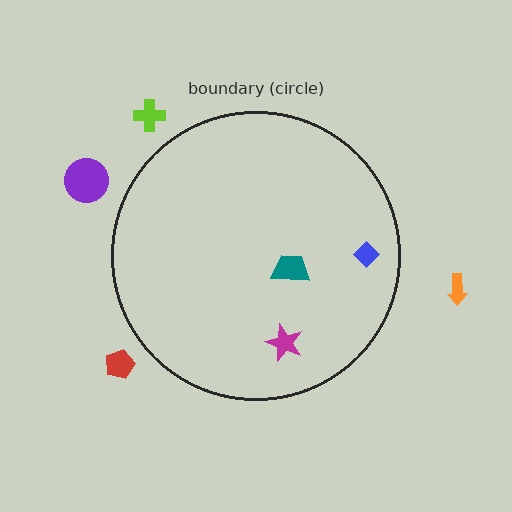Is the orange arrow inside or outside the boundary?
Outside.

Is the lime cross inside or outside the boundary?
Outside.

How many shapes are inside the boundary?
3 inside, 4 outside.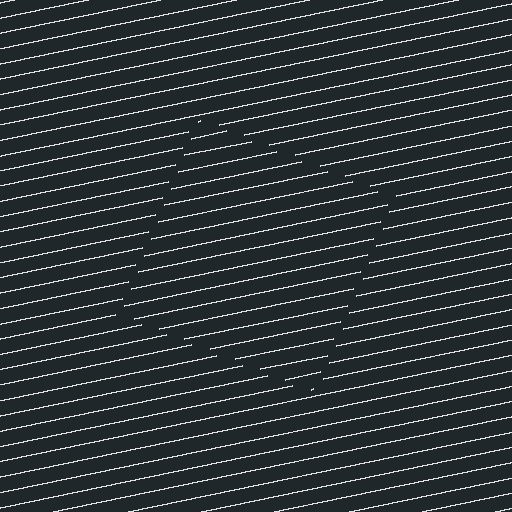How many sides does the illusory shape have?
4 sides — the line-ends trace a square.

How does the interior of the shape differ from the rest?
The interior of the shape contains the same grating, shifted by half a period — the contour is defined by the phase discontinuity where line-ends from the inner and outer gratings abut.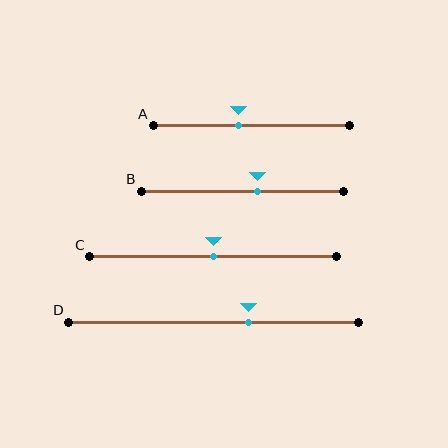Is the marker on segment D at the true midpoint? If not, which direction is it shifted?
No, the marker on segment D is shifted to the right by about 12% of the segment length.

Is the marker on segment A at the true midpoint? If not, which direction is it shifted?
No, the marker on segment A is shifted to the left by about 6% of the segment length.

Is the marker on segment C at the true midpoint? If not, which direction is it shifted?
Yes, the marker on segment C is at the true midpoint.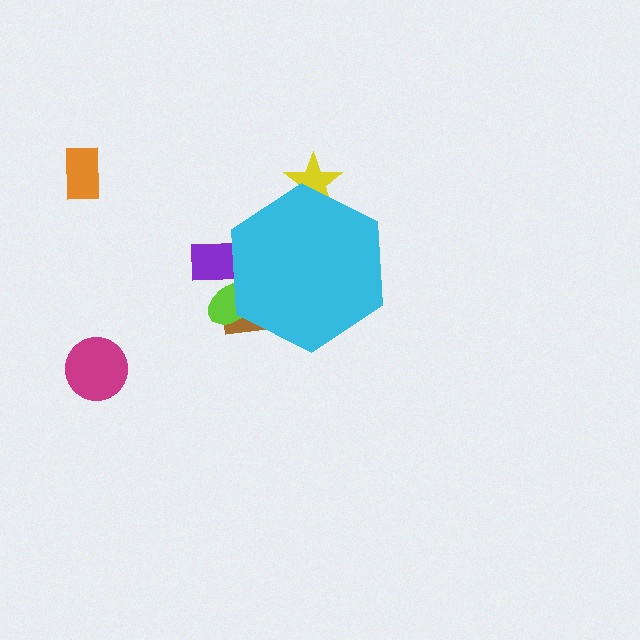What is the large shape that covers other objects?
A cyan hexagon.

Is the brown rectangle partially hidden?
Yes, the brown rectangle is partially hidden behind the cyan hexagon.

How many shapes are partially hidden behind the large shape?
4 shapes are partially hidden.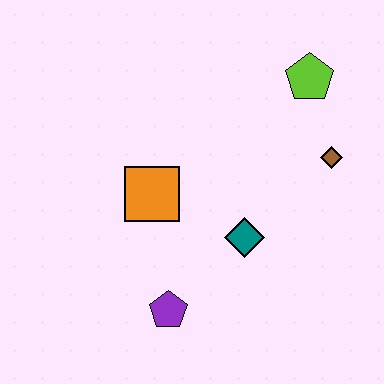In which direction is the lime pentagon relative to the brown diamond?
The lime pentagon is above the brown diamond.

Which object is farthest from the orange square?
The lime pentagon is farthest from the orange square.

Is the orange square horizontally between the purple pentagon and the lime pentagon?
No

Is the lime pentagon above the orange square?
Yes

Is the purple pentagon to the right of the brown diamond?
No